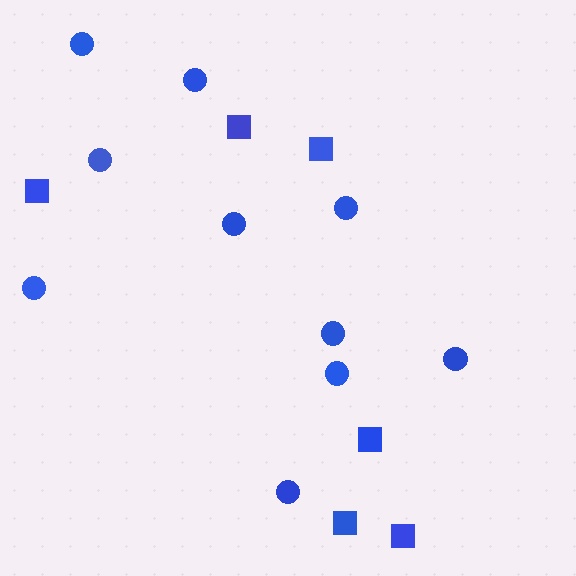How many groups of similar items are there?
There are 2 groups: one group of squares (6) and one group of circles (10).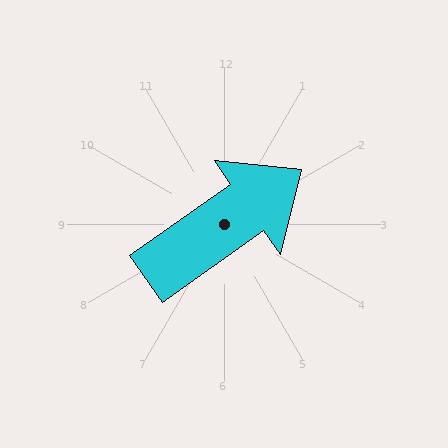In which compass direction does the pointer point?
Northeast.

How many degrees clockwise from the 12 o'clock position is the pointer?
Approximately 55 degrees.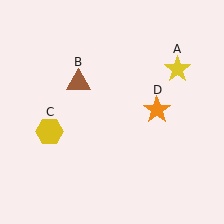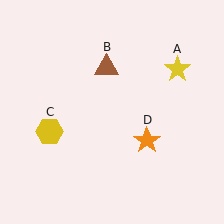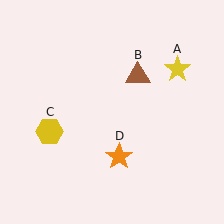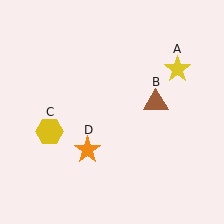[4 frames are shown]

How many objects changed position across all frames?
2 objects changed position: brown triangle (object B), orange star (object D).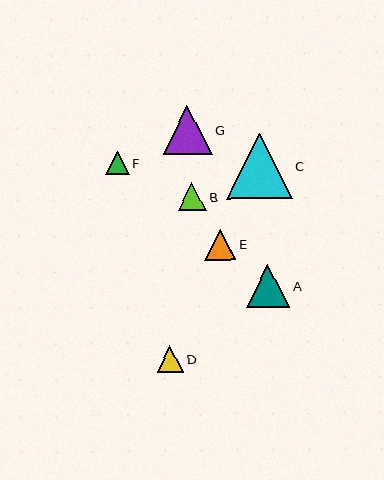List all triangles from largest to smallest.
From largest to smallest: C, G, A, E, B, D, F.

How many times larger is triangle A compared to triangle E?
Triangle A is approximately 1.4 times the size of triangle E.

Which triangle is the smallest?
Triangle F is the smallest with a size of approximately 24 pixels.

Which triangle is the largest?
Triangle C is the largest with a size of approximately 65 pixels.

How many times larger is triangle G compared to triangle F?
Triangle G is approximately 2.1 times the size of triangle F.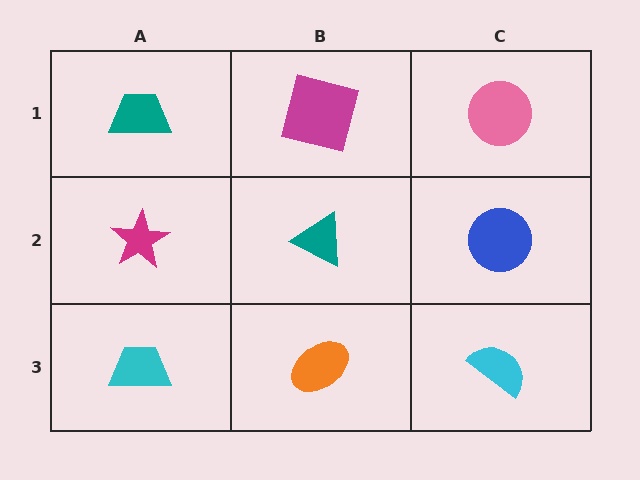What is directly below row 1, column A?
A magenta star.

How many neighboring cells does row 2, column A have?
3.